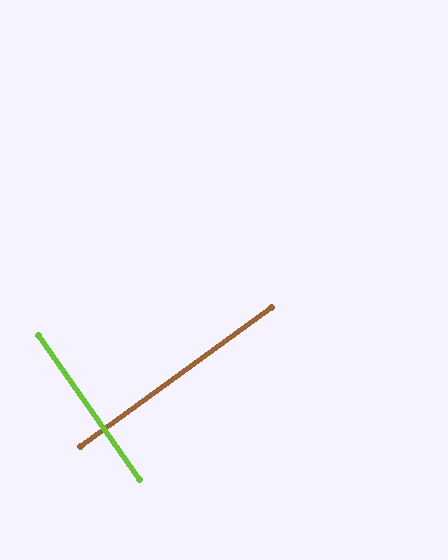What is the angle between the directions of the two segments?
Approximately 89 degrees.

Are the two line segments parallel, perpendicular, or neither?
Perpendicular — they meet at approximately 89°.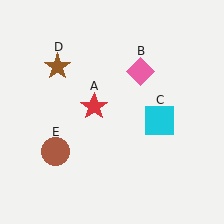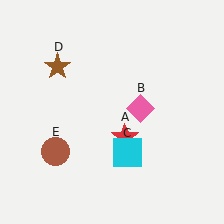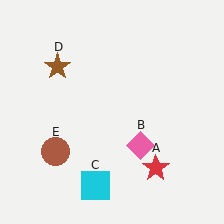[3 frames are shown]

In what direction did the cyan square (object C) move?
The cyan square (object C) moved down and to the left.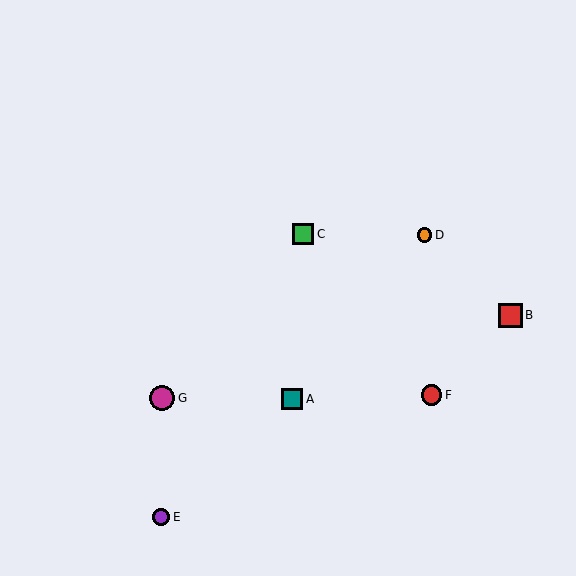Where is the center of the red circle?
The center of the red circle is at (432, 395).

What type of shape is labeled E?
Shape E is a purple circle.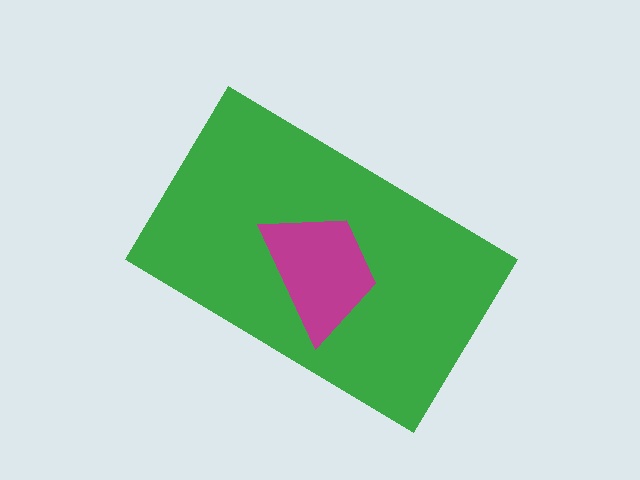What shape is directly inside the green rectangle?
The magenta trapezoid.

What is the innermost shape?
The magenta trapezoid.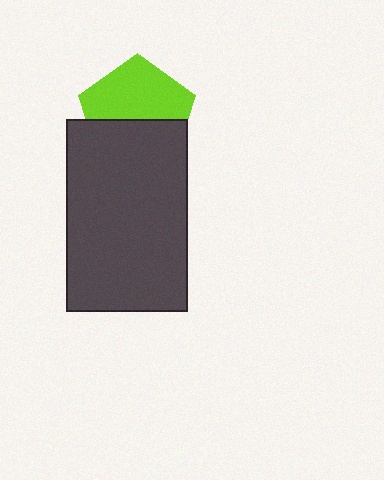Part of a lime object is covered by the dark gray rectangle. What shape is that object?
It is a pentagon.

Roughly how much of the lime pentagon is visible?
About half of it is visible (roughly 56%).